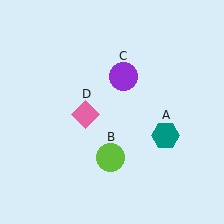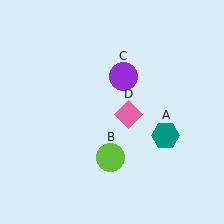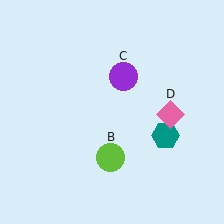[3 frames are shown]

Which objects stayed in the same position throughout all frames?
Teal hexagon (object A) and lime circle (object B) and purple circle (object C) remained stationary.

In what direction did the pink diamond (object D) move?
The pink diamond (object D) moved right.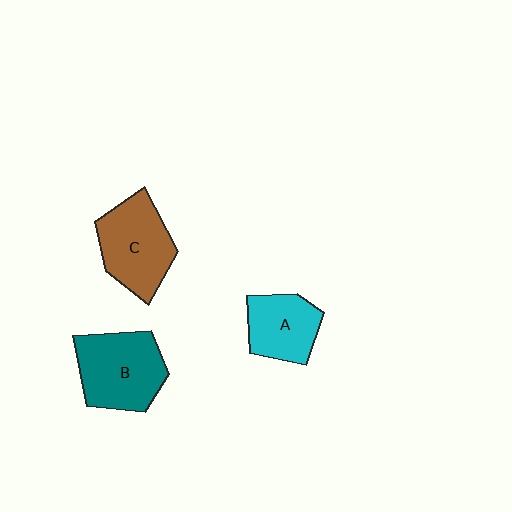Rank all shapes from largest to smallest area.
From largest to smallest: B (teal), C (brown), A (cyan).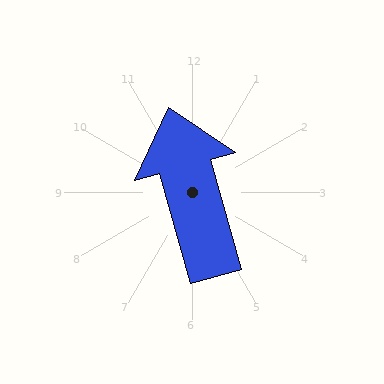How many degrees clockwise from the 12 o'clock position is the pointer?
Approximately 344 degrees.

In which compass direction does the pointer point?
North.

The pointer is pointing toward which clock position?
Roughly 11 o'clock.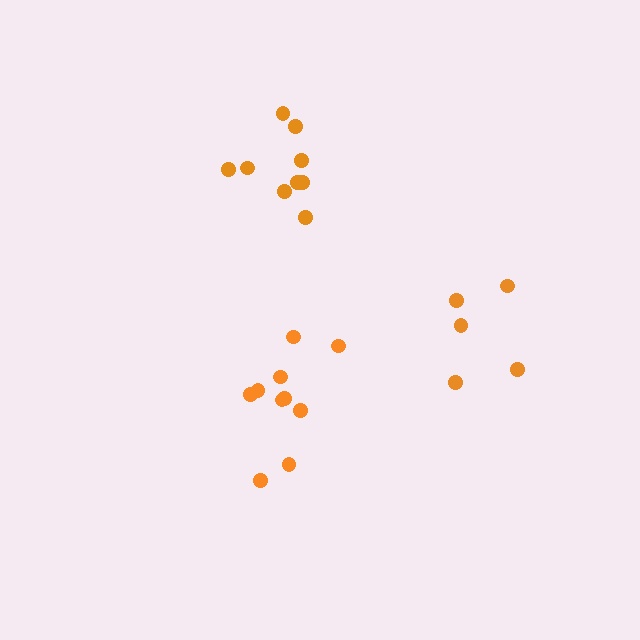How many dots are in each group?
Group 1: 5 dots, Group 2: 9 dots, Group 3: 10 dots (24 total).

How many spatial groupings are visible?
There are 3 spatial groupings.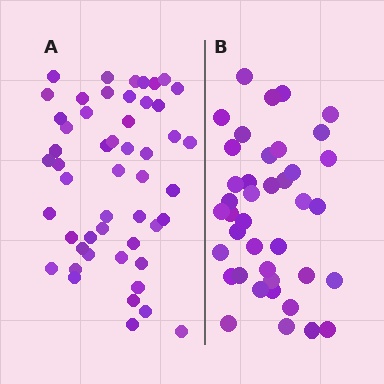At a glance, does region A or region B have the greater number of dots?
Region A (the left region) has more dots.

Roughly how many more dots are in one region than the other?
Region A has roughly 12 or so more dots than region B.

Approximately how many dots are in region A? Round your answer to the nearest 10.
About 50 dots. (The exact count is 51, which rounds to 50.)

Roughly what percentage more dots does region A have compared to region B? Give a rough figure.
About 30% more.